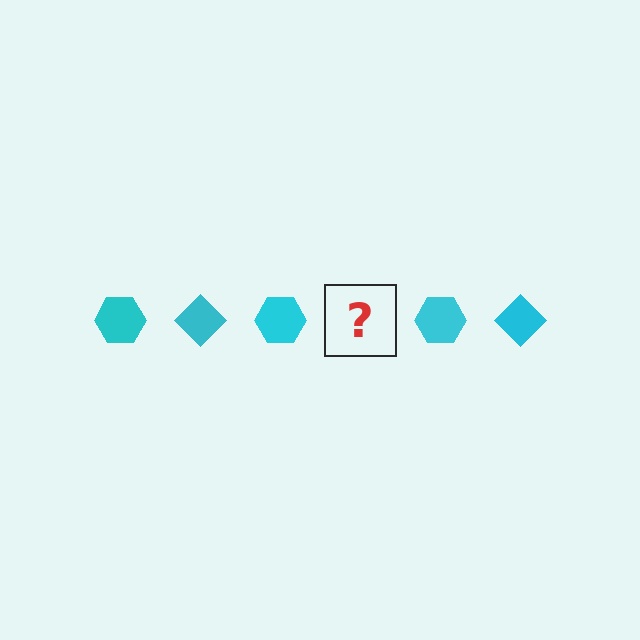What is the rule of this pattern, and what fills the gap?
The rule is that the pattern cycles through hexagon, diamond shapes in cyan. The gap should be filled with a cyan diamond.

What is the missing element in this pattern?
The missing element is a cyan diamond.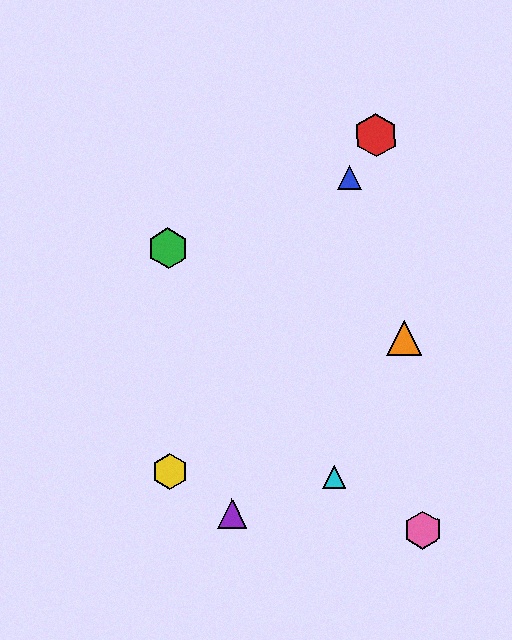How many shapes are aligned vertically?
2 shapes (the green hexagon, the yellow hexagon) are aligned vertically.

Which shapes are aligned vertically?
The green hexagon, the yellow hexagon are aligned vertically.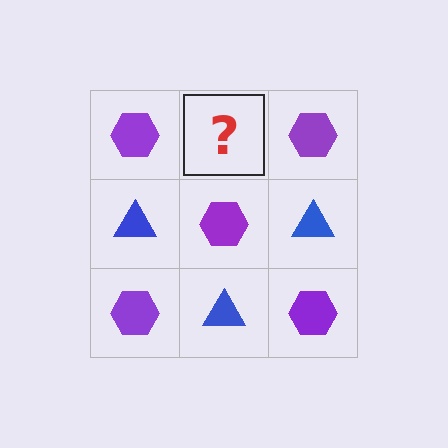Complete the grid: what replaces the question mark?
The question mark should be replaced with a blue triangle.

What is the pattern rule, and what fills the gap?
The rule is that it alternates purple hexagon and blue triangle in a checkerboard pattern. The gap should be filled with a blue triangle.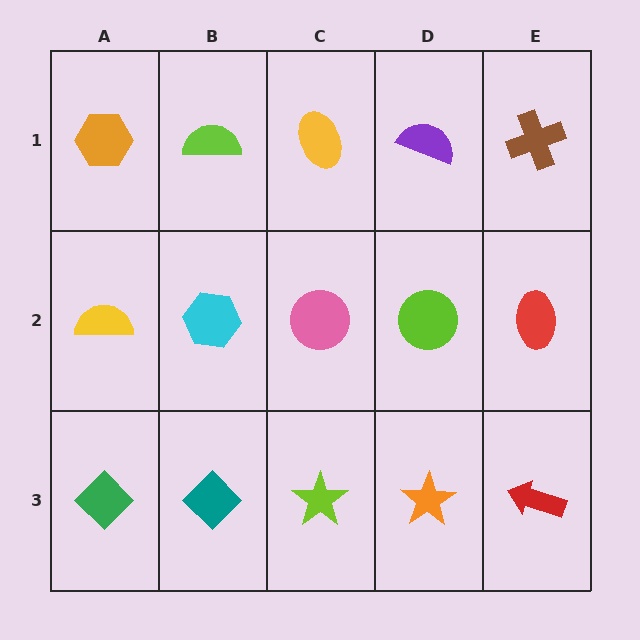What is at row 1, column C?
A yellow ellipse.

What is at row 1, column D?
A purple semicircle.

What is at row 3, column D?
An orange star.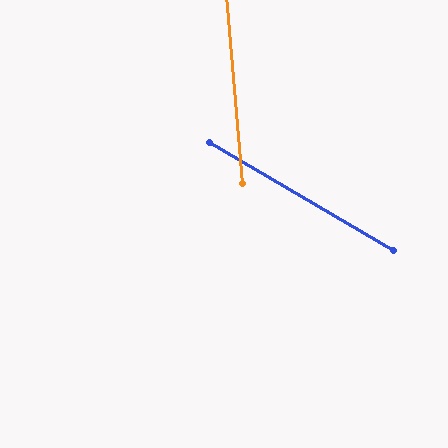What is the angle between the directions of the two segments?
Approximately 55 degrees.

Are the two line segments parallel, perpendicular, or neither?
Neither parallel nor perpendicular — they differ by about 55°.